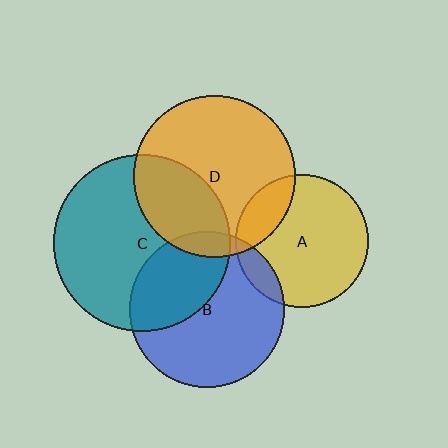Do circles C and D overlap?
Yes.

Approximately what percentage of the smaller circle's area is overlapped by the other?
Approximately 35%.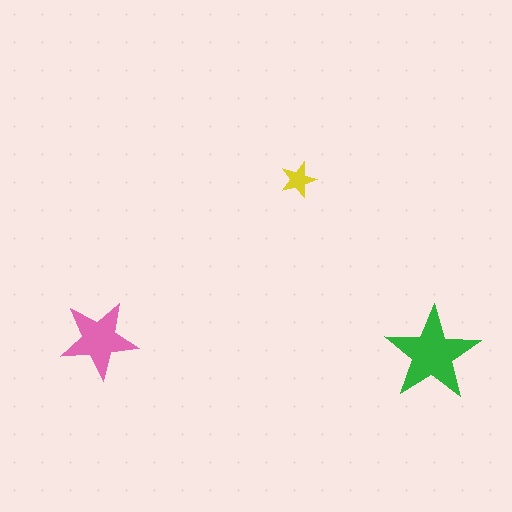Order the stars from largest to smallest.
the green one, the pink one, the yellow one.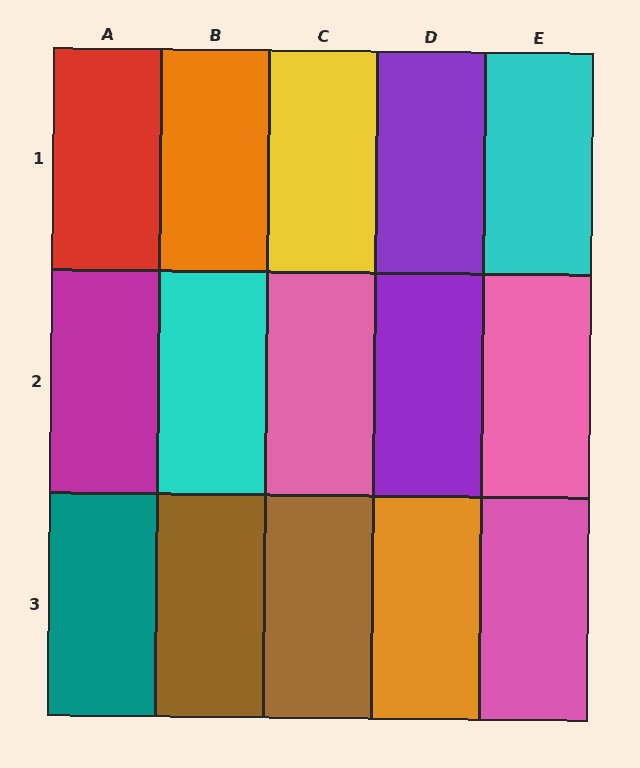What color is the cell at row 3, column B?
Brown.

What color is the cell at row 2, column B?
Cyan.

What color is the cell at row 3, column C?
Brown.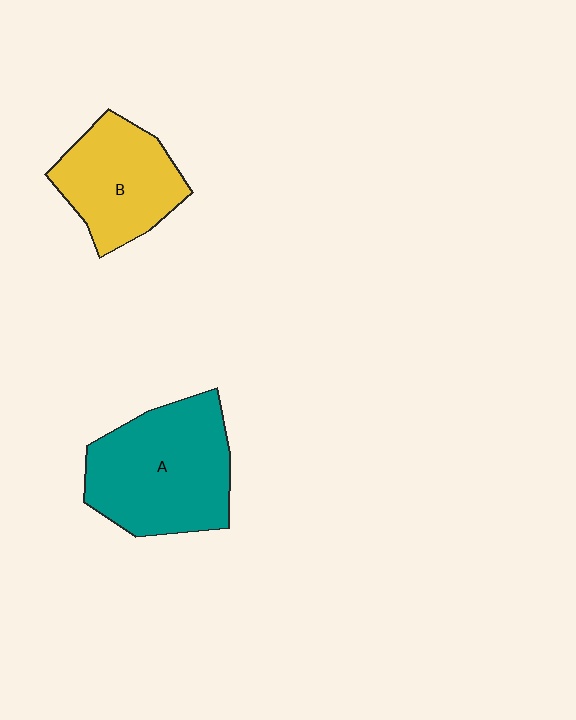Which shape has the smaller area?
Shape B (yellow).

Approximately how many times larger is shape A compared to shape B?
Approximately 1.4 times.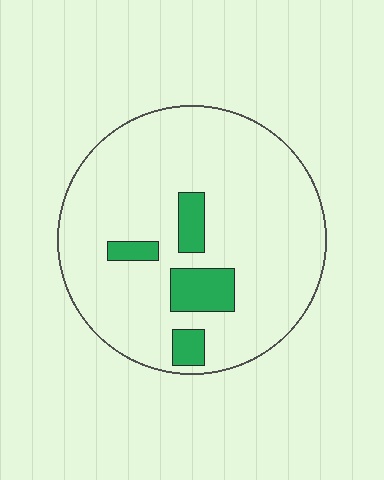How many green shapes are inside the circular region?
4.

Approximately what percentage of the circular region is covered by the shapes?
Approximately 10%.